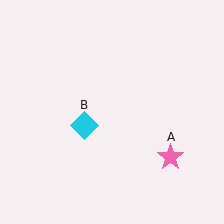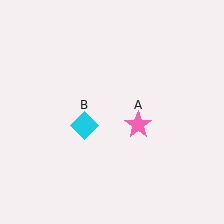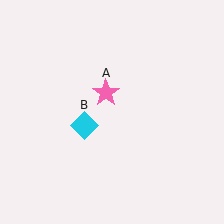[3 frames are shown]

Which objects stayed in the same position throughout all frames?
Cyan diamond (object B) remained stationary.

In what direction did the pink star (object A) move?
The pink star (object A) moved up and to the left.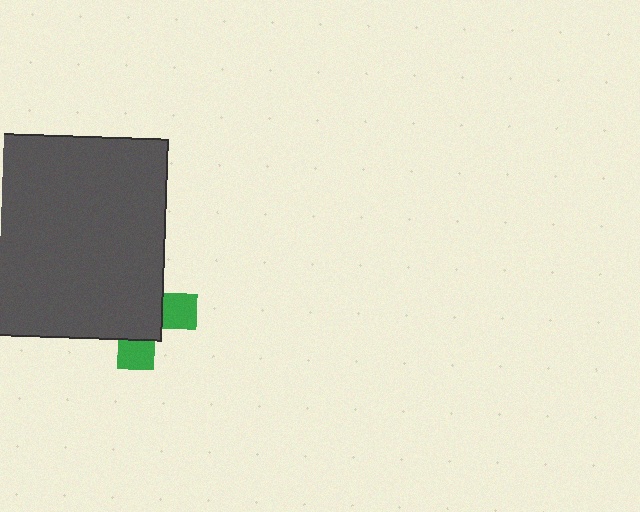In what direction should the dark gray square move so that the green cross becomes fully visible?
The dark gray square should move toward the upper-left. That is the shortest direction to clear the overlap and leave the green cross fully visible.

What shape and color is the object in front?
The object in front is a dark gray square.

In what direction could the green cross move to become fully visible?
The green cross could move toward the lower-right. That would shift it out from behind the dark gray square entirely.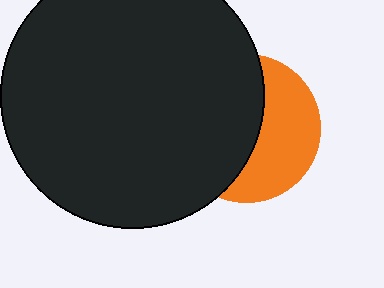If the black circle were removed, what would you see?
You would see the complete orange circle.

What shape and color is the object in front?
The object in front is a black circle.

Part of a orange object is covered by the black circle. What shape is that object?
It is a circle.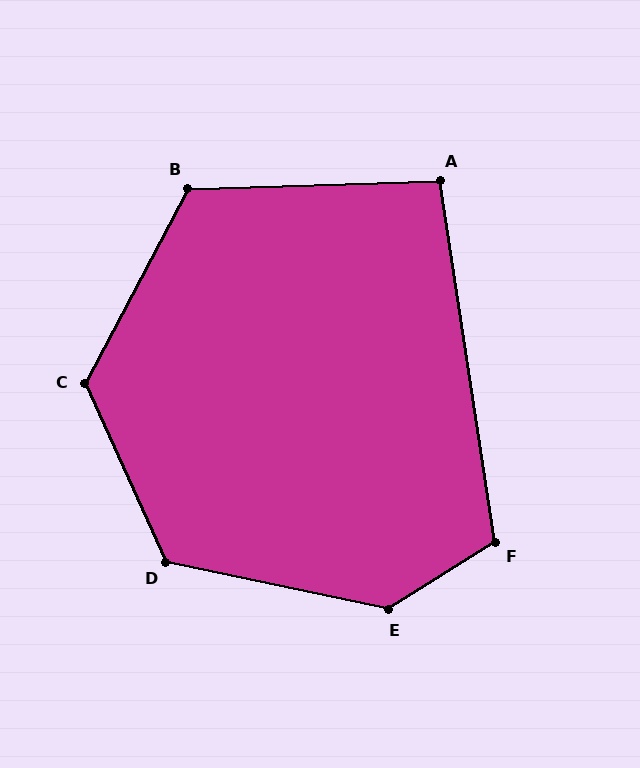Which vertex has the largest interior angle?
E, at approximately 136 degrees.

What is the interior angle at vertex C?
Approximately 128 degrees (obtuse).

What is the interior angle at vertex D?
Approximately 126 degrees (obtuse).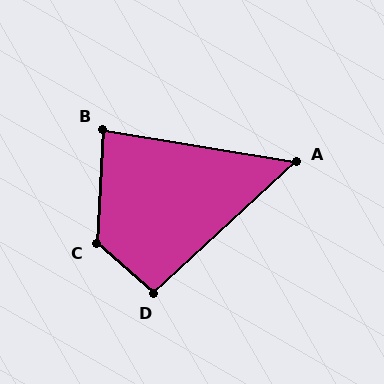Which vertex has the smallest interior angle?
A, at approximately 52 degrees.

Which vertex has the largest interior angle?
C, at approximately 128 degrees.